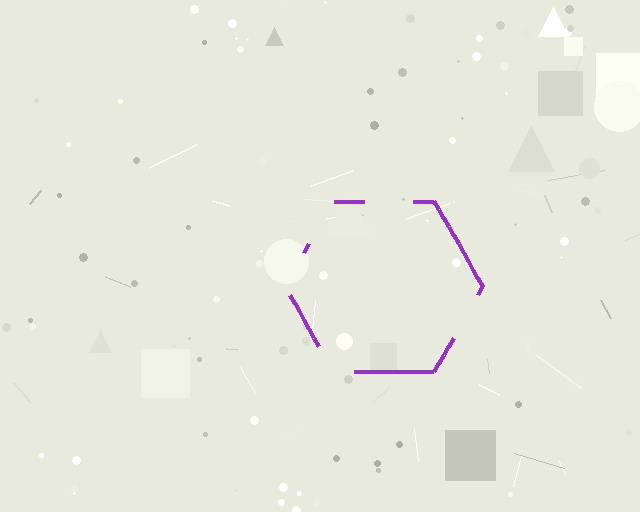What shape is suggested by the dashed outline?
The dashed outline suggests a hexagon.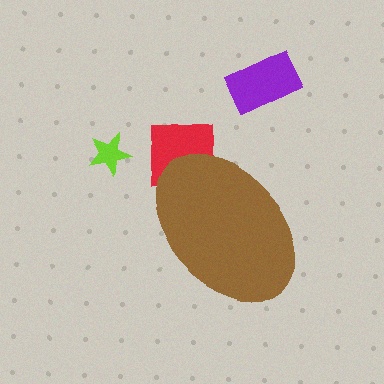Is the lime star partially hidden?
No, the lime star is fully visible.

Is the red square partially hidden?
Yes, the red square is partially hidden behind the brown ellipse.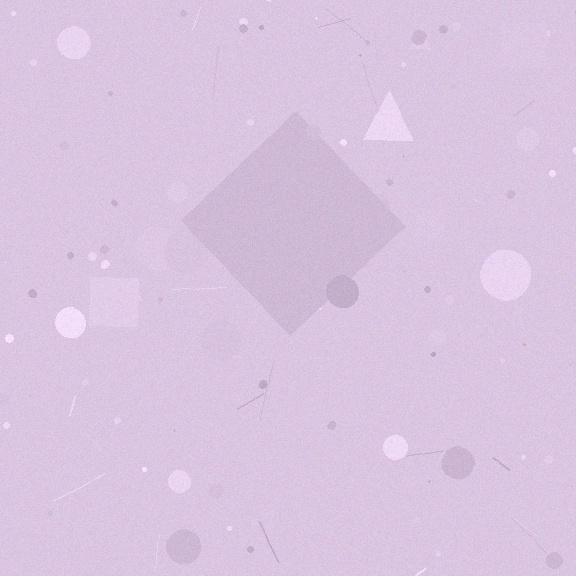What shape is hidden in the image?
A diamond is hidden in the image.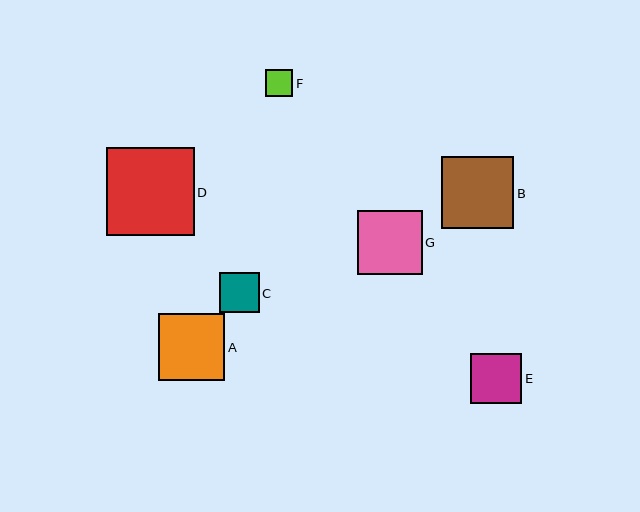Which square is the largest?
Square D is the largest with a size of approximately 88 pixels.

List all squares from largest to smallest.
From largest to smallest: D, B, A, G, E, C, F.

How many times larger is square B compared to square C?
Square B is approximately 1.8 times the size of square C.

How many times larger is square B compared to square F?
Square B is approximately 2.6 times the size of square F.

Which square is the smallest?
Square F is the smallest with a size of approximately 27 pixels.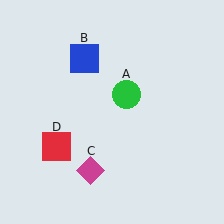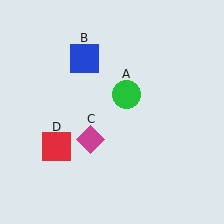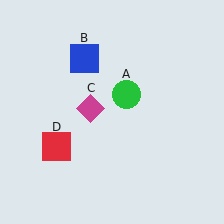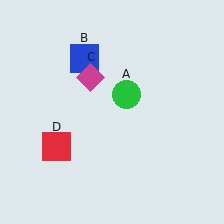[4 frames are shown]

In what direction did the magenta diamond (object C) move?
The magenta diamond (object C) moved up.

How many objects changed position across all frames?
1 object changed position: magenta diamond (object C).